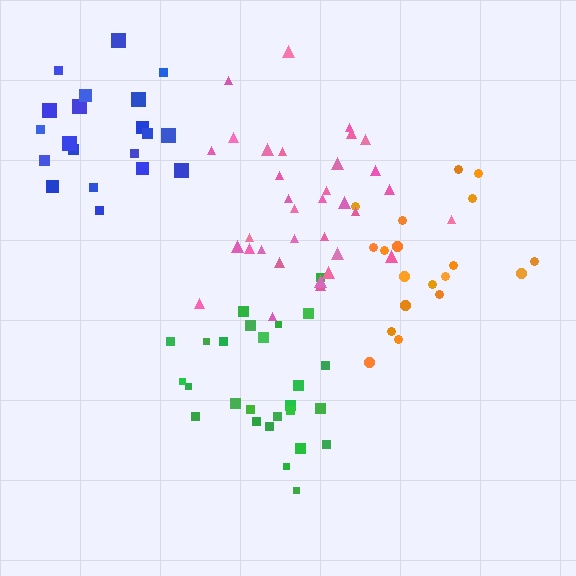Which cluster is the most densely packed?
Pink.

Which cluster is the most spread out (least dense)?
Orange.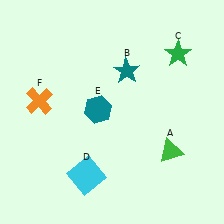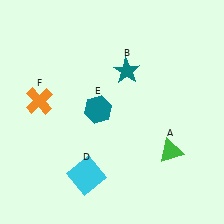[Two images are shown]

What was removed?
The green star (C) was removed in Image 2.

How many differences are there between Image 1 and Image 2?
There is 1 difference between the two images.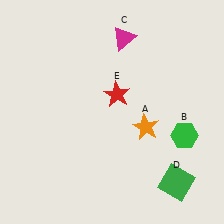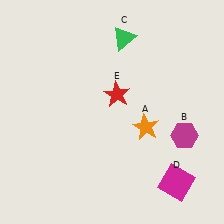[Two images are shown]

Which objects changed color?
B changed from green to magenta. C changed from magenta to green. D changed from green to magenta.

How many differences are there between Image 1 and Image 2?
There are 3 differences between the two images.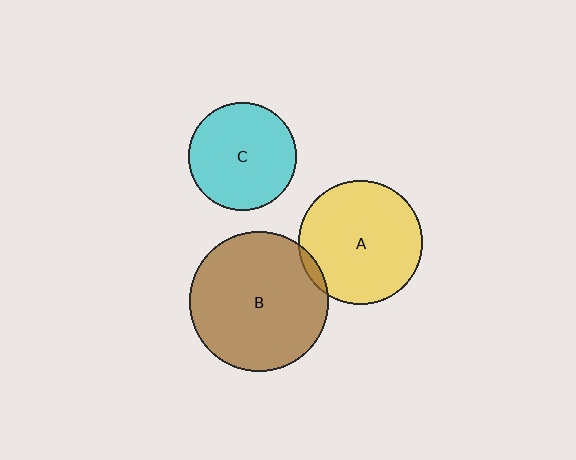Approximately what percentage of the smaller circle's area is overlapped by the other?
Approximately 5%.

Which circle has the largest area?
Circle B (brown).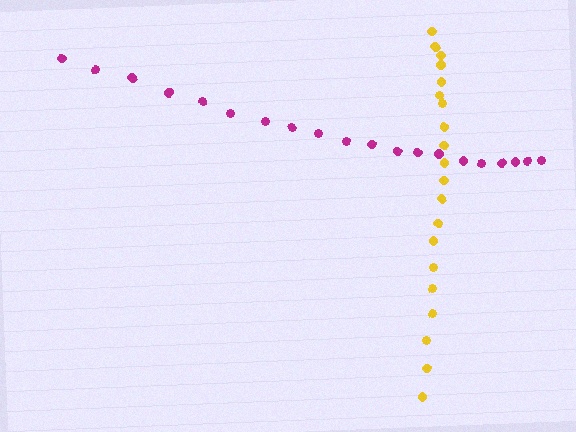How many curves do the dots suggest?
There are 2 distinct paths.